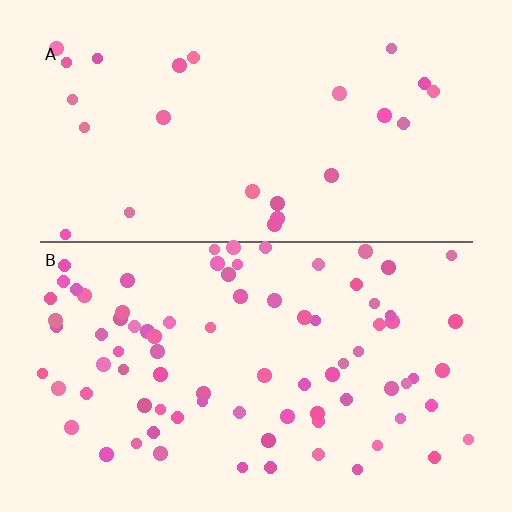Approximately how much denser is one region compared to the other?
Approximately 3.2× — region B over region A.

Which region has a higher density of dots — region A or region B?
B (the bottom).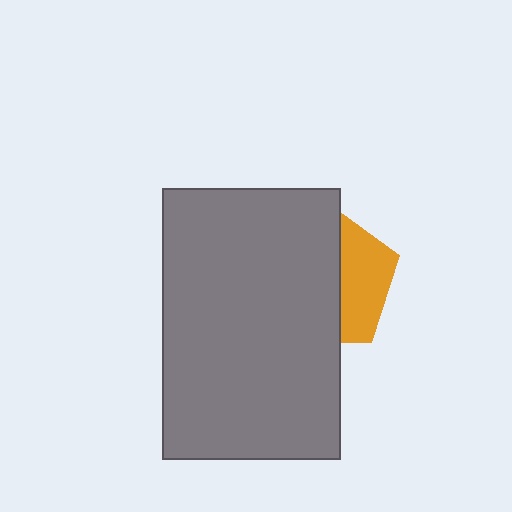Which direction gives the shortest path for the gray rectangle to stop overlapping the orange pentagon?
Moving left gives the shortest separation.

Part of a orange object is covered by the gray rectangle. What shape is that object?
It is a pentagon.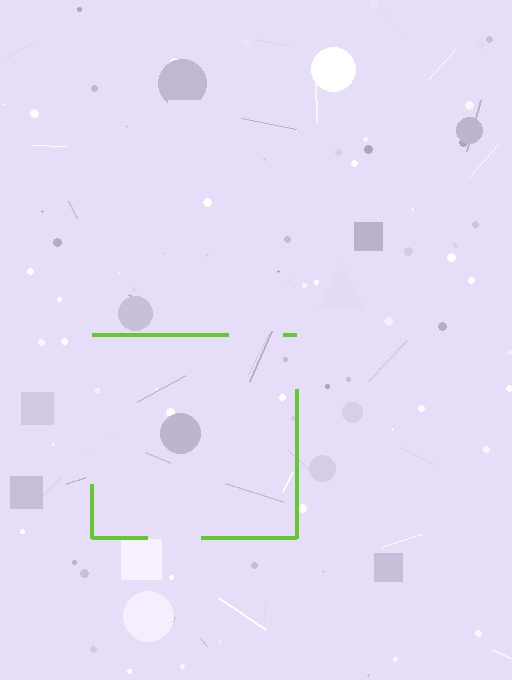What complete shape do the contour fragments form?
The contour fragments form a square.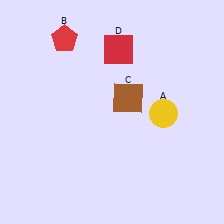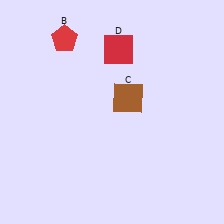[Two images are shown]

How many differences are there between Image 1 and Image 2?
There is 1 difference between the two images.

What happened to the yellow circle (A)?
The yellow circle (A) was removed in Image 2. It was in the bottom-right area of Image 1.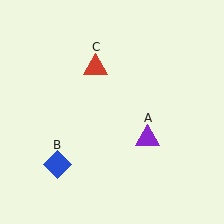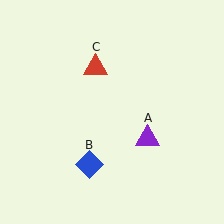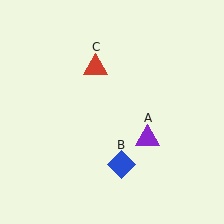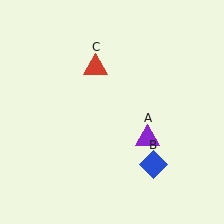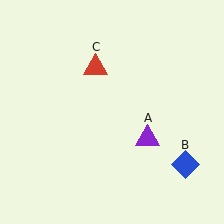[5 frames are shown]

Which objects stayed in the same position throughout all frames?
Purple triangle (object A) and red triangle (object C) remained stationary.